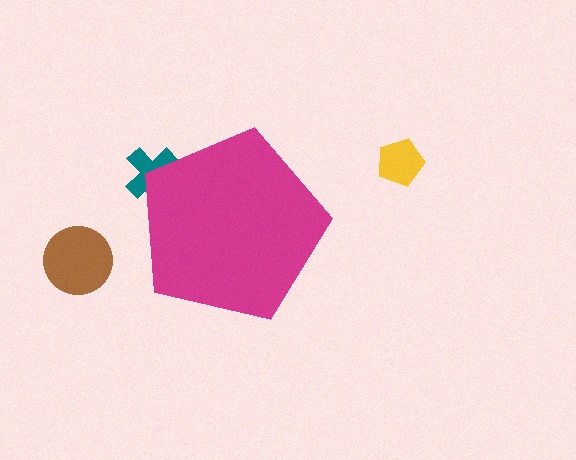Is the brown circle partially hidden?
No, the brown circle is fully visible.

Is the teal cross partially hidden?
Yes, the teal cross is partially hidden behind the magenta pentagon.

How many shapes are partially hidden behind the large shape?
1 shape is partially hidden.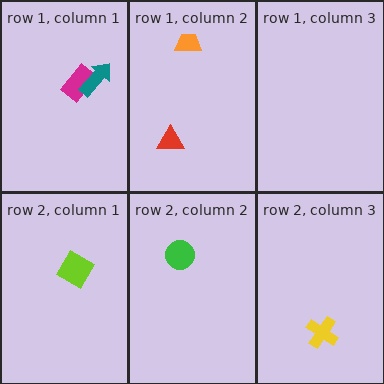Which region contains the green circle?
The row 2, column 2 region.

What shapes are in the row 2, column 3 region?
The yellow cross.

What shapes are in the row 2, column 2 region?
The green circle.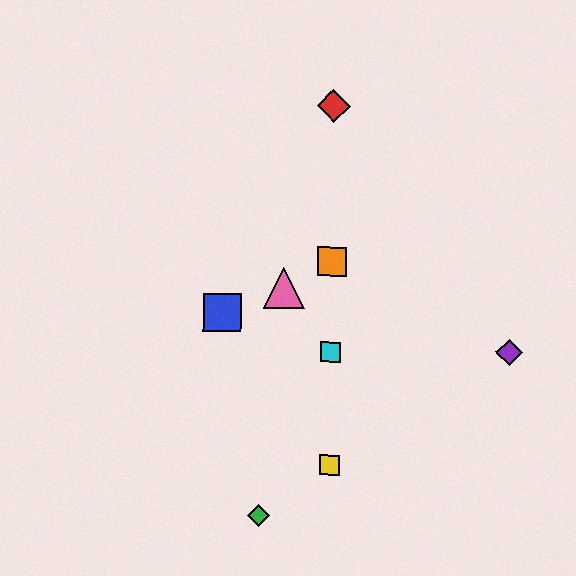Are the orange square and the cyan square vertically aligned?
Yes, both are at x≈332.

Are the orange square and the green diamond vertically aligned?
No, the orange square is at x≈332 and the green diamond is at x≈259.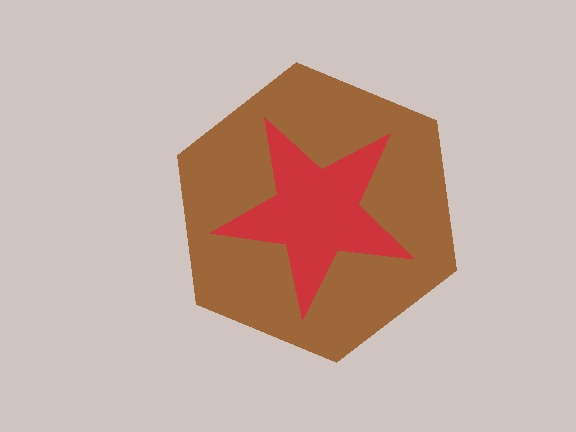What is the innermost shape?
The red star.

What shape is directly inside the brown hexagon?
The red star.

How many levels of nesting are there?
2.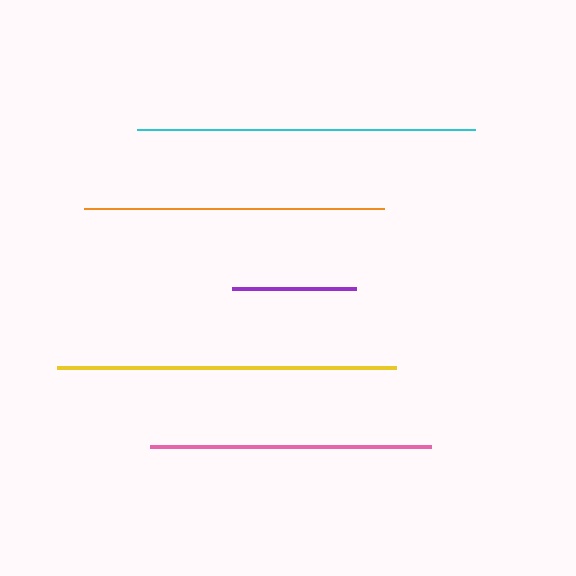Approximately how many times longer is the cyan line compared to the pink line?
The cyan line is approximately 1.2 times the length of the pink line.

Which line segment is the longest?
The yellow line is the longest at approximately 338 pixels.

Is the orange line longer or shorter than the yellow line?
The yellow line is longer than the orange line.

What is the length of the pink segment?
The pink segment is approximately 282 pixels long.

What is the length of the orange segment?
The orange segment is approximately 300 pixels long.